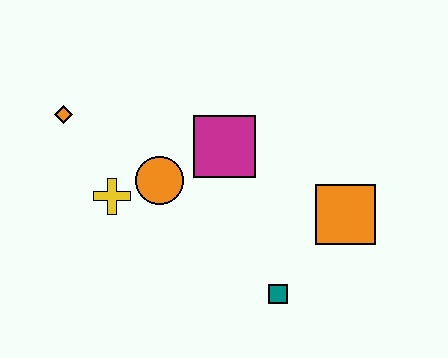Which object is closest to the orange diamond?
The yellow cross is closest to the orange diamond.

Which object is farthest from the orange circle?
The orange square is farthest from the orange circle.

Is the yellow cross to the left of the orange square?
Yes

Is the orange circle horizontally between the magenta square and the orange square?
No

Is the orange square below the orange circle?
Yes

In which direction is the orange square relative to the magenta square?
The orange square is to the right of the magenta square.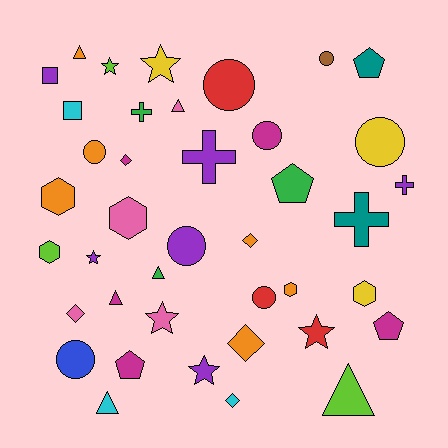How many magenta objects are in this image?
There are 5 magenta objects.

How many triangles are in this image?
There are 6 triangles.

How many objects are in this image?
There are 40 objects.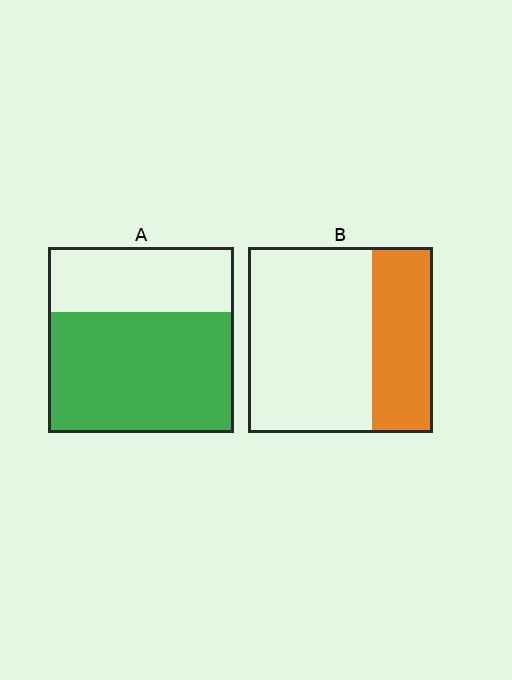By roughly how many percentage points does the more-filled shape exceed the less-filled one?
By roughly 30 percentage points (A over B).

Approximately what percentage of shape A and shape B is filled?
A is approximately 65% and B is approximately 35%.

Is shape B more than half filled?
No.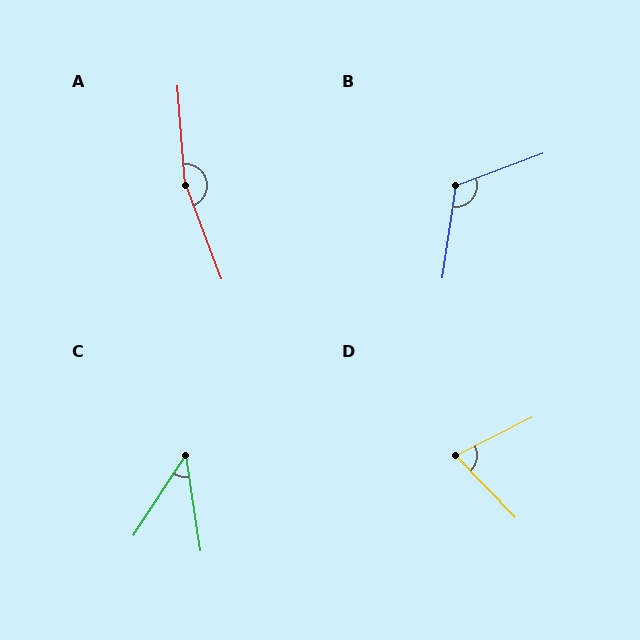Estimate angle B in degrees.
Approximately 118 degrees.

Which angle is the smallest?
C, at approximately 42 degrees.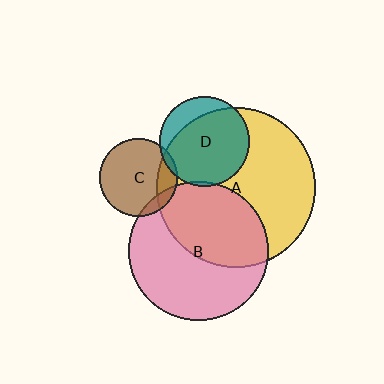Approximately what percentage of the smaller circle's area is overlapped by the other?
Approximately 75%.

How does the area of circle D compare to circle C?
Approximately 1.4 times.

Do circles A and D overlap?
Yes.